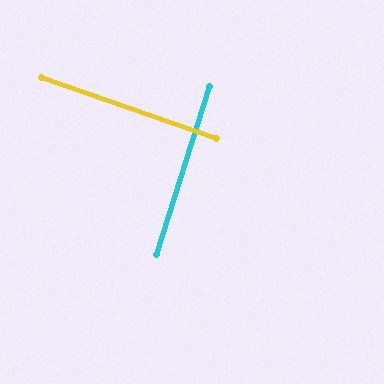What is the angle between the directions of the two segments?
Approximately 88 degrees.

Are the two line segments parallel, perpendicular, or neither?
Perpendicular — they meet at approximately 88°.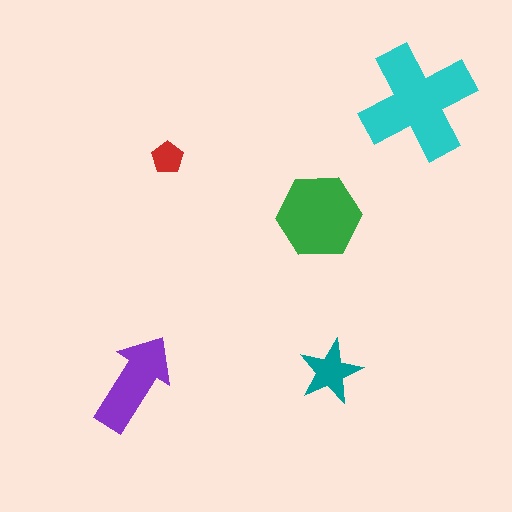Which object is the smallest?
The red pentagon.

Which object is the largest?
The cyan cross.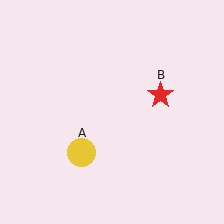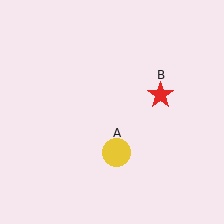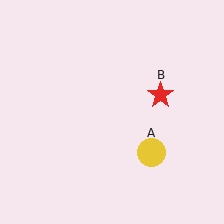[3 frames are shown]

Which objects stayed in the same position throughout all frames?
Red star (object B) remained stationary.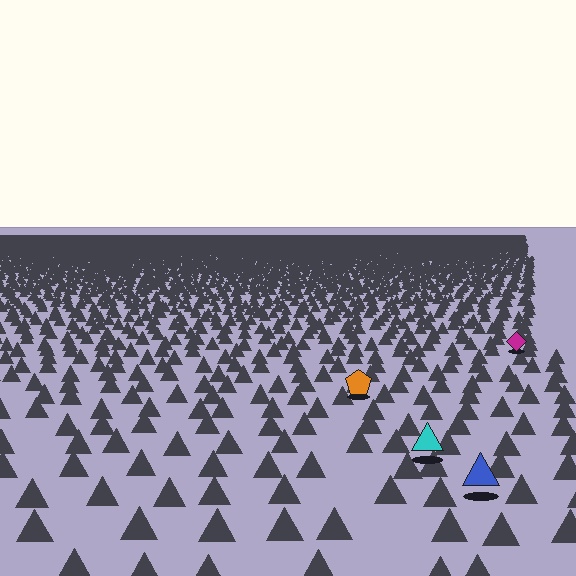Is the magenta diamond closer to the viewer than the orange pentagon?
No. The orange pentagon is closer — you can tell from the texture gradient: the ground texture is coarser near it.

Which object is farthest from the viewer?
The magenta diamond is farthest from the viewer. It appears smaller and the ground texture around it is denser.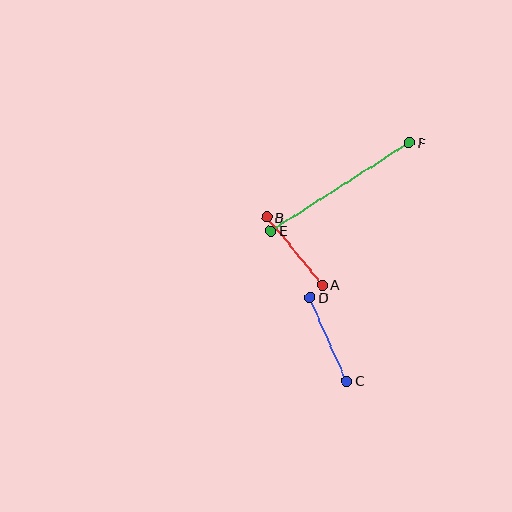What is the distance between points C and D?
The distance is approximately 91 pixels.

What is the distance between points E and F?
The distance is approximately 164 pixels.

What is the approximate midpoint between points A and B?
The midpoint is at approximately (294, 251) pixels.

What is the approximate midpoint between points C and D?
The midpoint is at approximately (328, 339) pixels.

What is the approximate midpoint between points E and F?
The midpoint is at approximately (340, 187) pixels.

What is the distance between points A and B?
The distance is approximately 88 pixels.